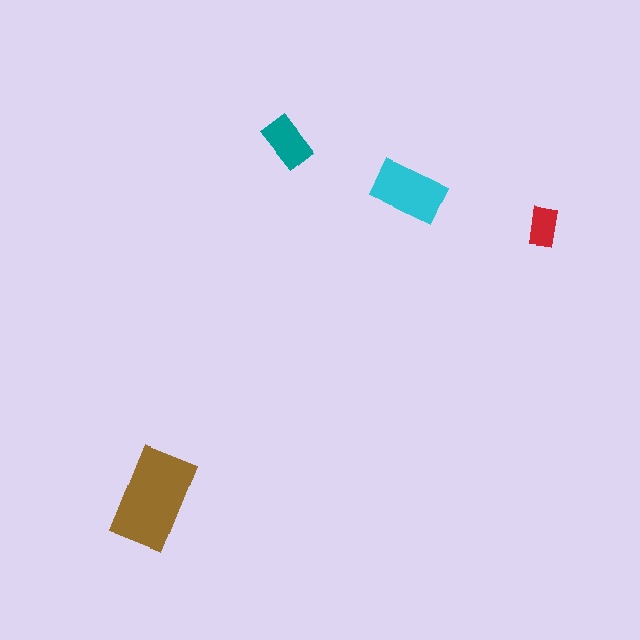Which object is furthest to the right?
The red rectangle is rightmost.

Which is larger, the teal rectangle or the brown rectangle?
The brown one.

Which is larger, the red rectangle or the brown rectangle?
The brown one.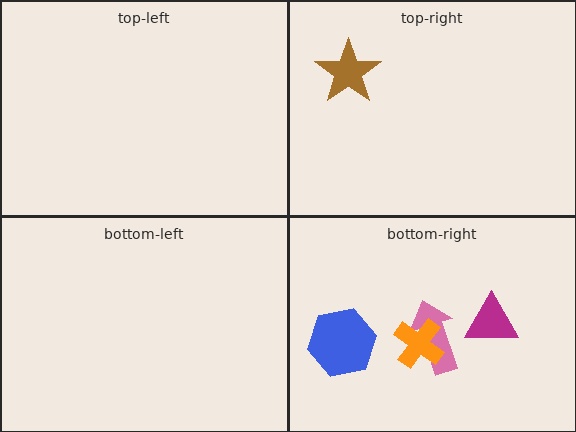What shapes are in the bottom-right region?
The blue hexagon, the pink arrow, the magenta triangle, the orange cross.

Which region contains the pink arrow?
The bottom-right region.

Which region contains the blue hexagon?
The bottom-right region.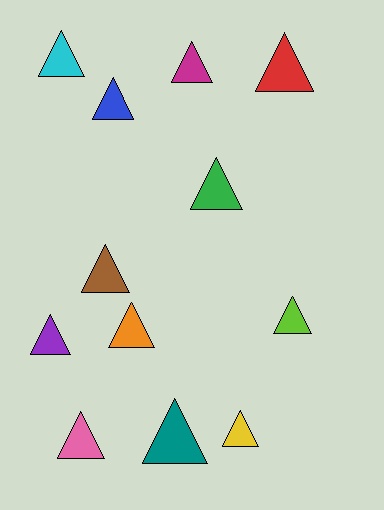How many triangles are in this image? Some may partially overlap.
There are 12 triangles.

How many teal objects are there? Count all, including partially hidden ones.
There is 1 teal object.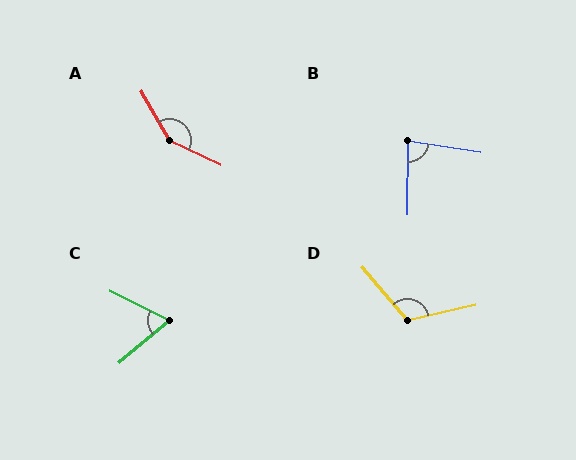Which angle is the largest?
A, at approximately 145 degrees.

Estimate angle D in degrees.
Approximately 117 degrees.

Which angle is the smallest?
C, at approximately 66 degrees.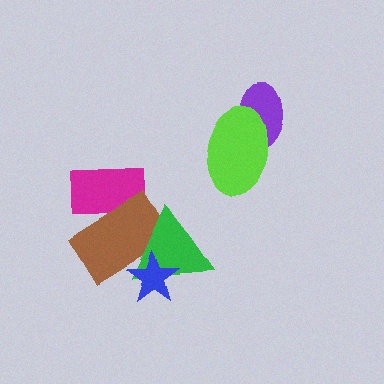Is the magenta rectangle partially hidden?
Yes, it is partially covered by another shape.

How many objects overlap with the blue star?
2 objects overlap with the blue star.